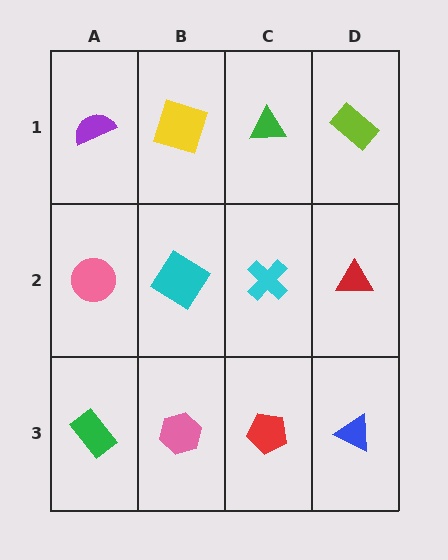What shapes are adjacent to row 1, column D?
A red triangle (row 2, column D), a green triangle (row 1, column C).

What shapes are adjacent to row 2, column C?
A green triangle (row 1, column C), a red pentagon (row 3, column C), a cyan diamond (row 2, column B), a red triangle (row 2, column D).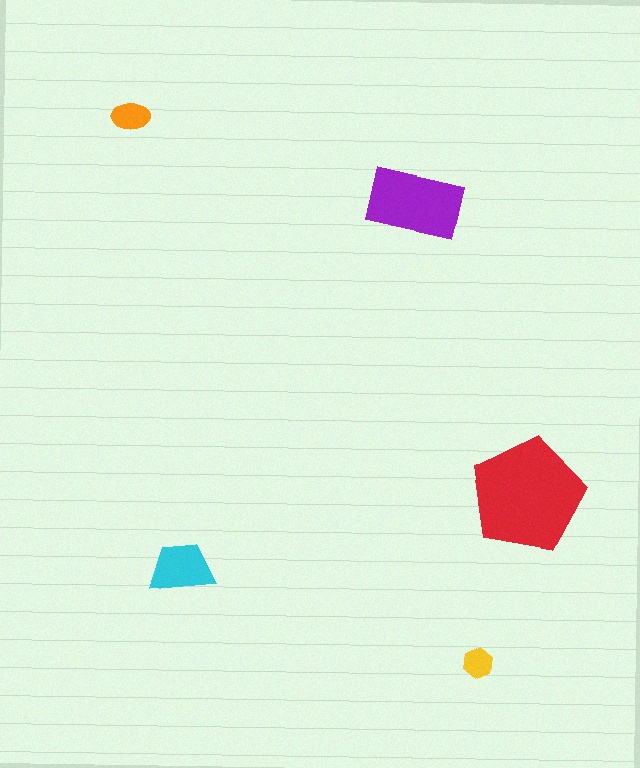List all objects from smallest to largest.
The yellow hexagon, the orange ellipse, the cyan trapezoid, the purple rectangle, the red pentagon.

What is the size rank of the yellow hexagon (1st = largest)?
5th.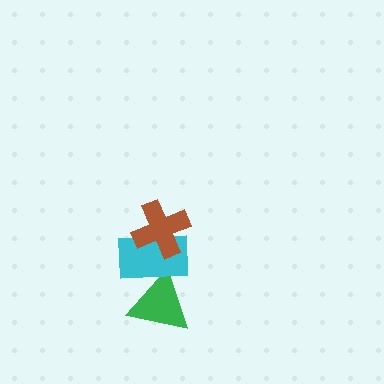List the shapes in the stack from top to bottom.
From top to bottom: the brown cross, the cyan rectangle, the green triangle.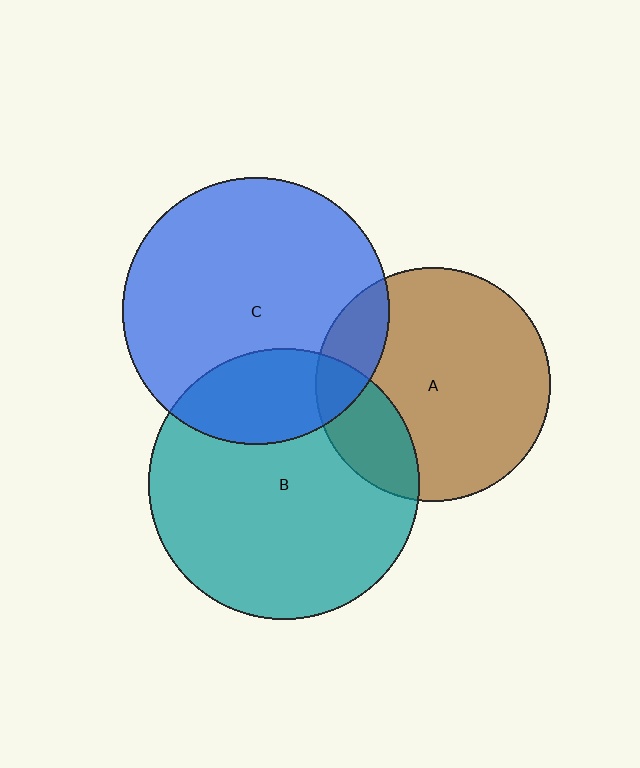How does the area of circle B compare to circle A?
Approximately 1.3 times.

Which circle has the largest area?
Circle B (teal).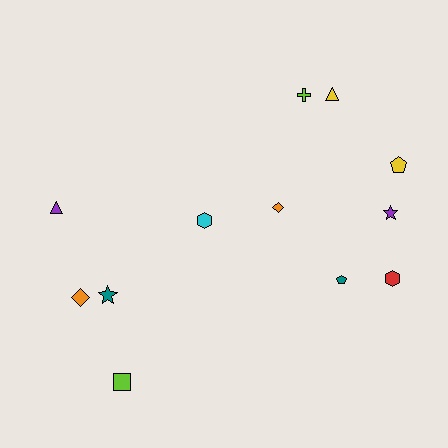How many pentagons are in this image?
There are 2 pentagons.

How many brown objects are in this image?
There are no brown objects.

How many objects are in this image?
There are 12 objects.